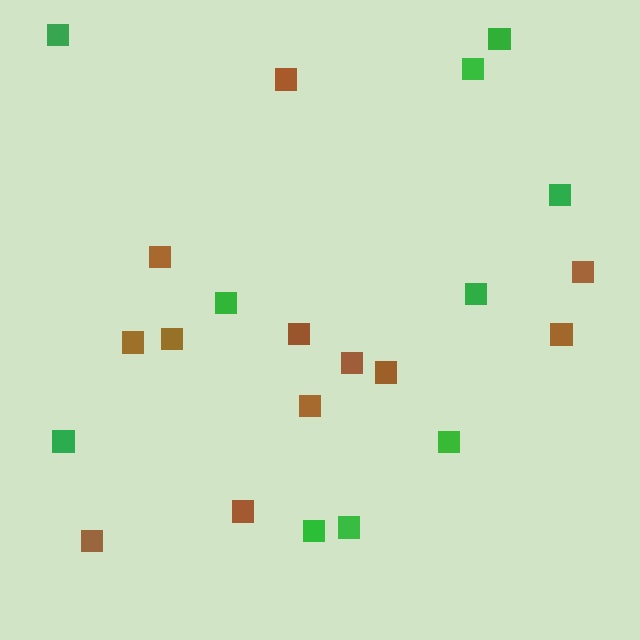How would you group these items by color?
There are 2 groups: one group of green squares (10) and one group of brown squares (12).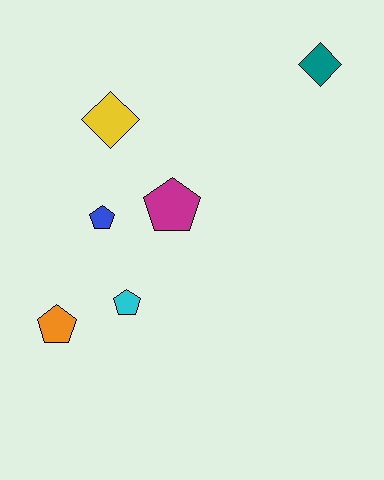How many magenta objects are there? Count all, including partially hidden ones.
There is 1 magenta object.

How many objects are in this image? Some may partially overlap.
There are 6 objects.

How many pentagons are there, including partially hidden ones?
There are 4 pentagons.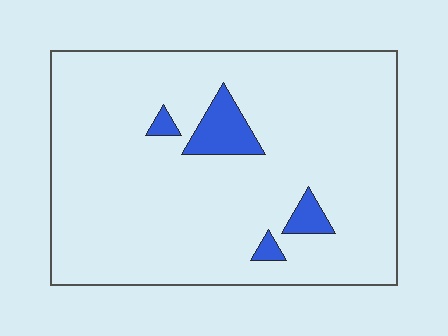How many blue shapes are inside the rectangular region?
4.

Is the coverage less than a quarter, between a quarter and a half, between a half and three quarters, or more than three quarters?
Less than a quarter.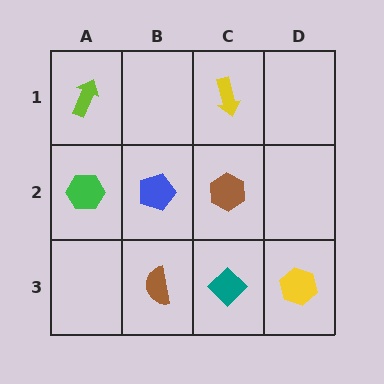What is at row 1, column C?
A yellow arrow.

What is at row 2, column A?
A green hexagon.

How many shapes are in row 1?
2 shapes.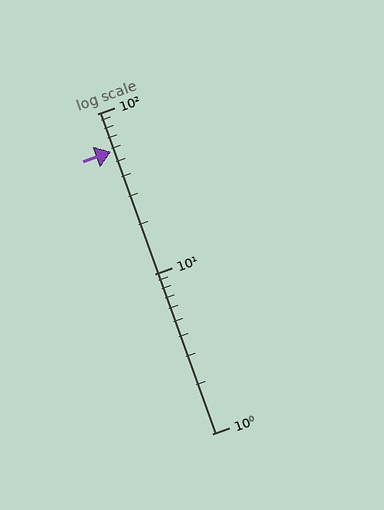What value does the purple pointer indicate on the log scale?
The pointer indicates approximately 58.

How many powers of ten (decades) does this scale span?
The scale spans 2 decades, from 1 to 100.